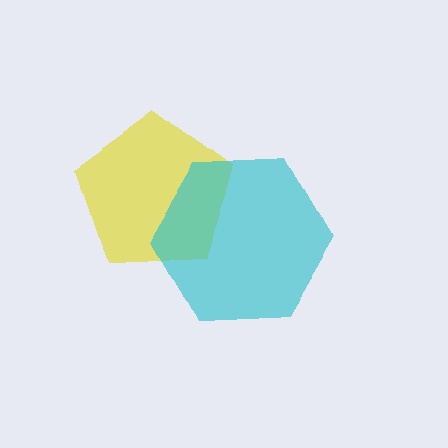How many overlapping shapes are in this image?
There are 2 overlapping shapes in the image.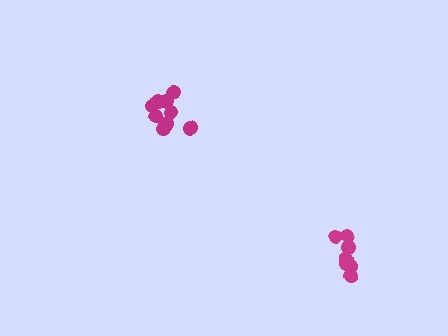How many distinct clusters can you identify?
There are 2 distinct clusters.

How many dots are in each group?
Group 1: 7 dots, Group 2: 10 dots (17 total).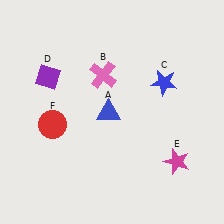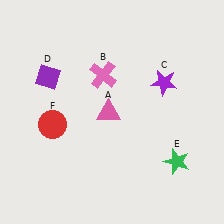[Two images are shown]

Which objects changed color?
A changed from blue to pink. C changed from blue to purple. E changed from magenta to green.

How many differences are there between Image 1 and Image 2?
There are 3 differences between the two images.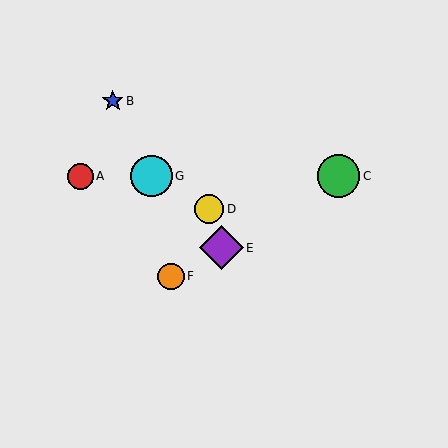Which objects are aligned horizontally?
Objects A, C, G are aligned horizontally.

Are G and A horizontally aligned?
Yes, both are at y≈176.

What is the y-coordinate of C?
Object C is at y≈176.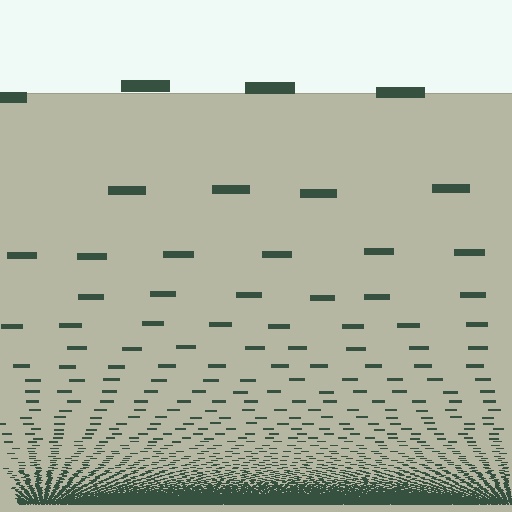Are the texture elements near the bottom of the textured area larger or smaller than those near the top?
Smaller. The gradient is inverted — elements near the bottom are smaller and denser.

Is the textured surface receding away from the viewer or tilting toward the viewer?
The surface appears to tilt toward the viewer. Texture elements get larger and sparser toward the top.